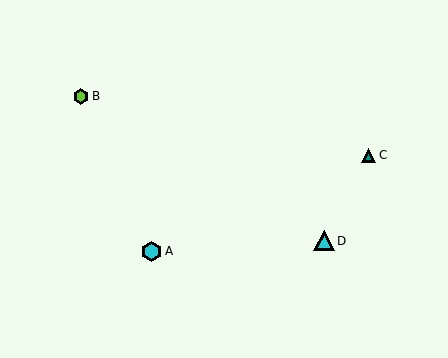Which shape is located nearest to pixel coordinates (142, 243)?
The cyan hexagon (labeled A) at (152, 251) is nearest to that location.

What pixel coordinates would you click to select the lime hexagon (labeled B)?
Click at (81, 96) to select the lime hexagon B.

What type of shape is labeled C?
Shape C is a teal triangle.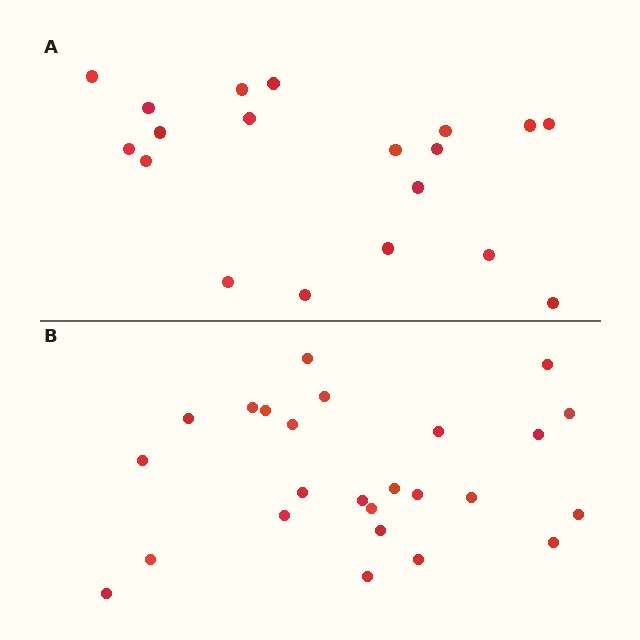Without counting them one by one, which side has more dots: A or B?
Region B (the bottom region) has more dots.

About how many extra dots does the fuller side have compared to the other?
Region B has about 6 more dots than region A.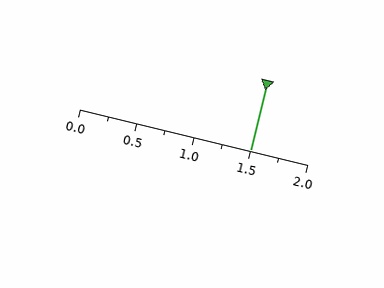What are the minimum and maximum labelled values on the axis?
The axis runs from 0.0 to 2.0.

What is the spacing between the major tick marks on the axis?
The major ticks are spaced 0.5 apart.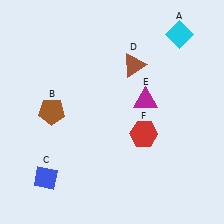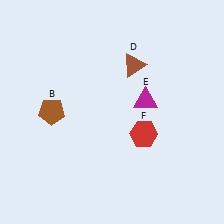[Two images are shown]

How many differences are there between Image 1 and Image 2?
There are 2 differences between the two images.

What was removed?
The blue diamond (C), the cyan diamond (A) were removed in Image 2.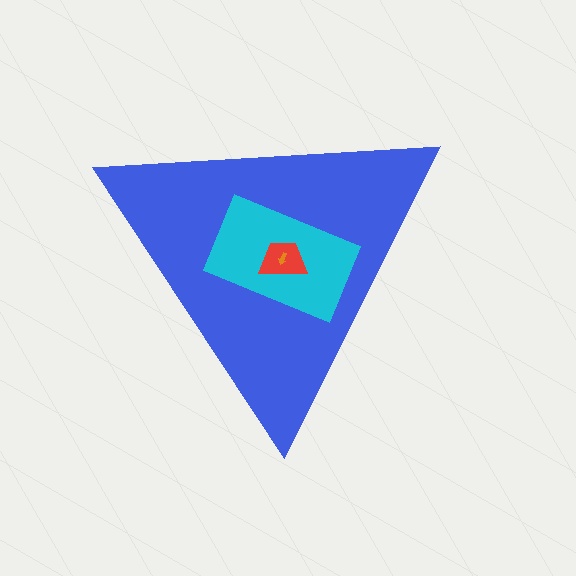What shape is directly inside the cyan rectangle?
The red trapezoid.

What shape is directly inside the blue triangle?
The cyan rectangle.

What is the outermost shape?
The blue triangle.